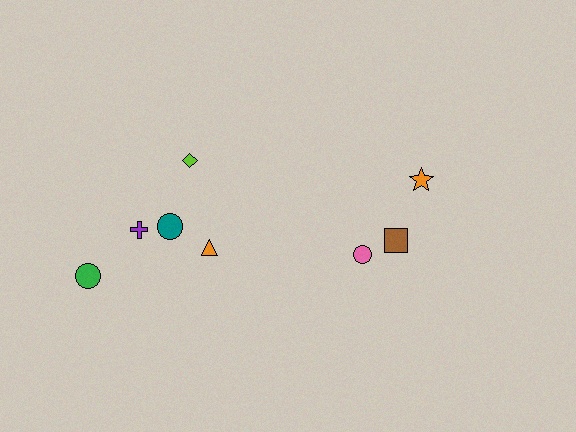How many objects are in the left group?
There are 5 objects.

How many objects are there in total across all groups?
There are 8 objects.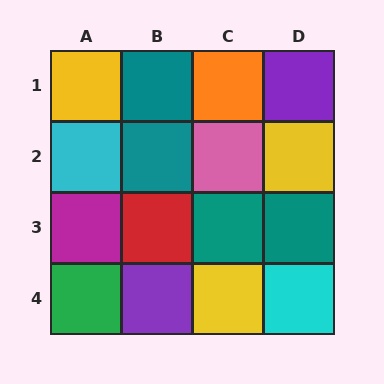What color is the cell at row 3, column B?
Red.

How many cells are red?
1 cell is red.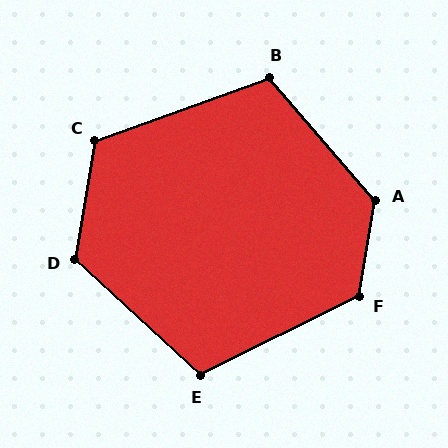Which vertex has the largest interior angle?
A, at approximately 130 degrees.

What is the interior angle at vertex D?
Approximately 123 degrees (obtuse).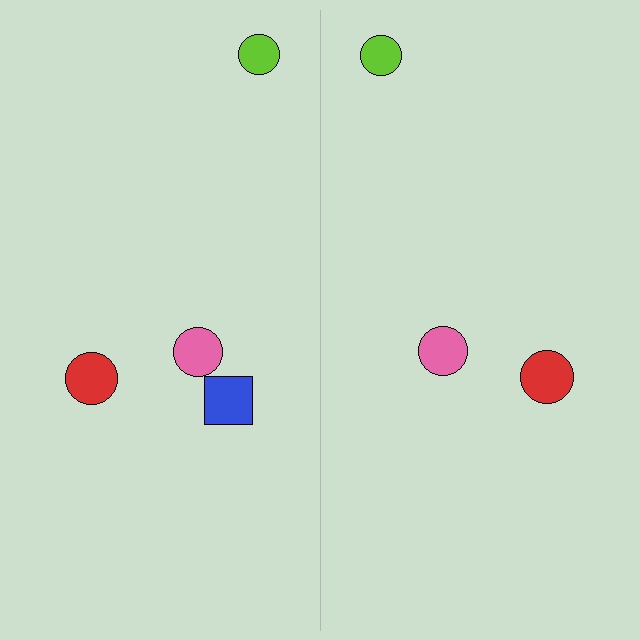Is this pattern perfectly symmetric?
No, the pattern is not perfectly symmetric. A blue square is missing from the right side.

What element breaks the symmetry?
A blue square is missing from the right side.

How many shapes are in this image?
There are 7 shapes in this image.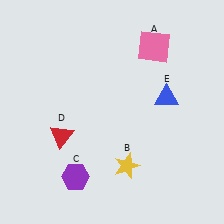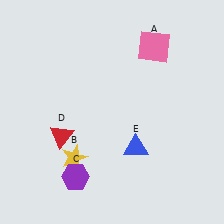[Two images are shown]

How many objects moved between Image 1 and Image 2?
2 objects moved between the two images.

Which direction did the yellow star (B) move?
The yellow star (B) moved left.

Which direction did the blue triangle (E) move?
The blue triangle (E) moved down.